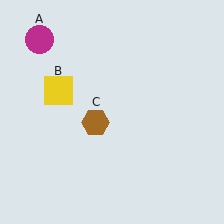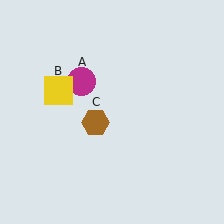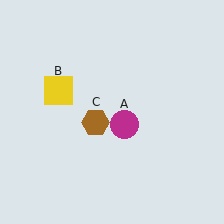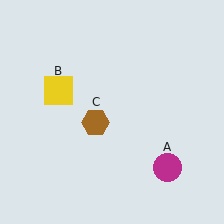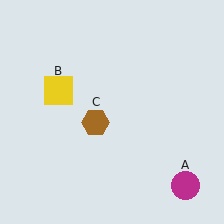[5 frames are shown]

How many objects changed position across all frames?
1 object changed position: magenta circle (object A).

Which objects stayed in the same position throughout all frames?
Yellow square (object B) and brown hexagon (object C) remained stationary.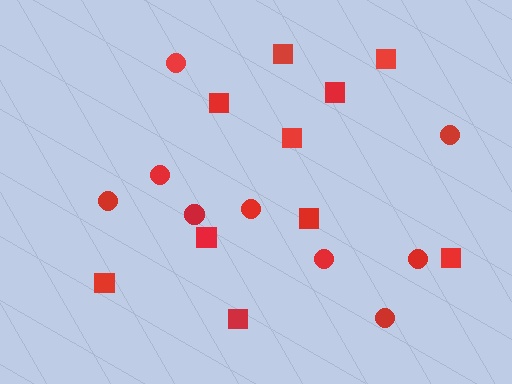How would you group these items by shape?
There are 2 groups: one group of circles (9) and one group of squares (10).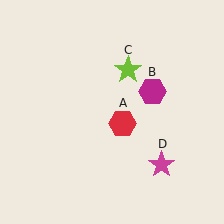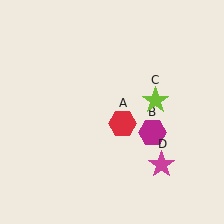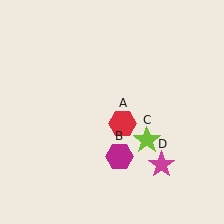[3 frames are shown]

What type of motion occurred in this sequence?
The magenta hexagon (object B), lime star (object C) rotated clockwise around the center of the scene.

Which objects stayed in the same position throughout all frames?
Red hexagon (object A) and magenta star (object D) remained stationary.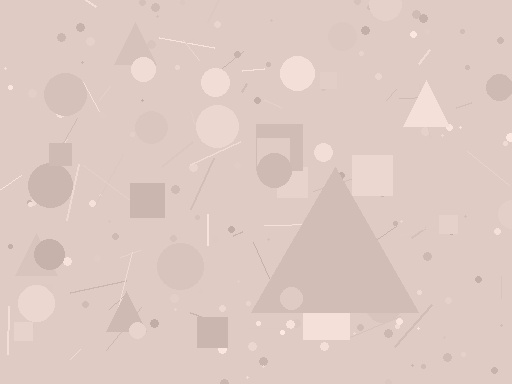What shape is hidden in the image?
A triangle is hidden in the image.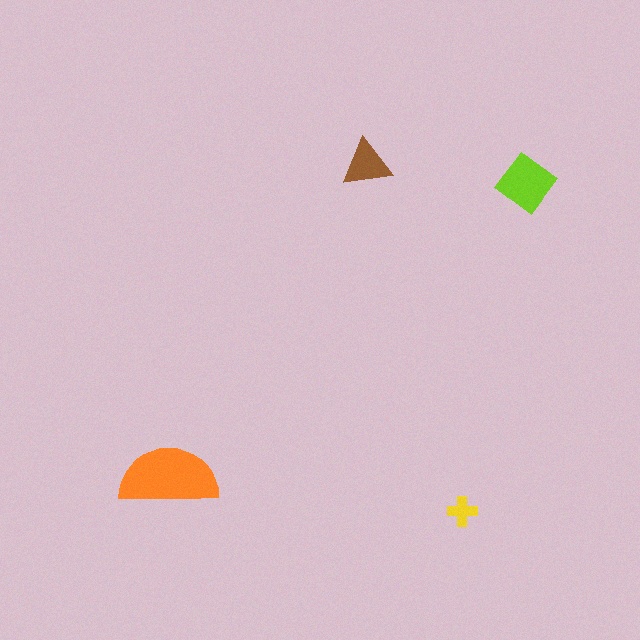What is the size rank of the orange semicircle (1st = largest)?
1st.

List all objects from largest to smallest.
The orange semicircle, the lime diamond, the brown triangle, the yellow cross.